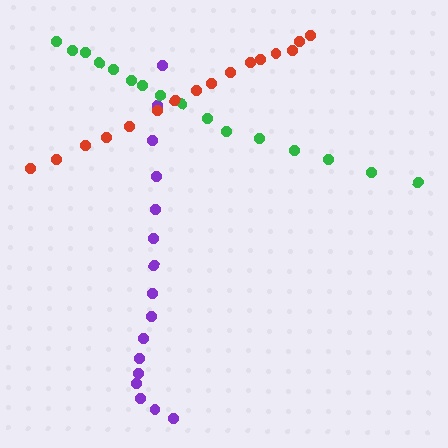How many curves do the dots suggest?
There are 3 distinct paths.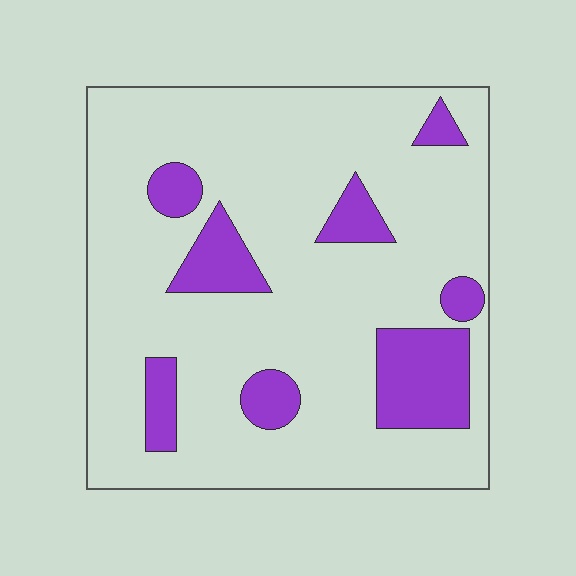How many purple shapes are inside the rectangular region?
8.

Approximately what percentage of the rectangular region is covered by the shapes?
Approximately 20%.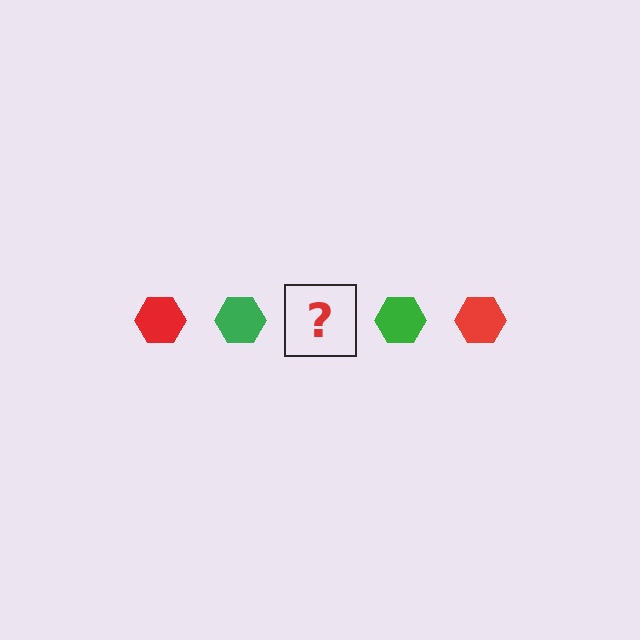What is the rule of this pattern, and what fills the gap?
The rule is that the pattern cycles through red, green hexagons. The gap should be filled with a red hexagon.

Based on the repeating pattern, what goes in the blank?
The blank should be a red hexagon.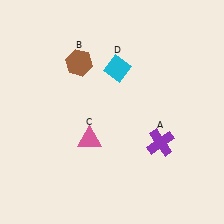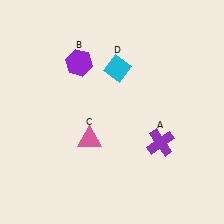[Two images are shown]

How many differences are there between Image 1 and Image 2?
There is 1 difference between the two images.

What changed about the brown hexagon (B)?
In Image 1, B is brown. In Image 2, it changed to purple.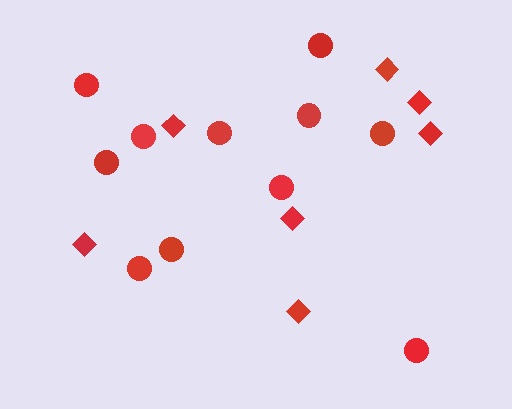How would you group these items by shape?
There are 2 groups: one group of diamonds (7) and one group of circles (11).